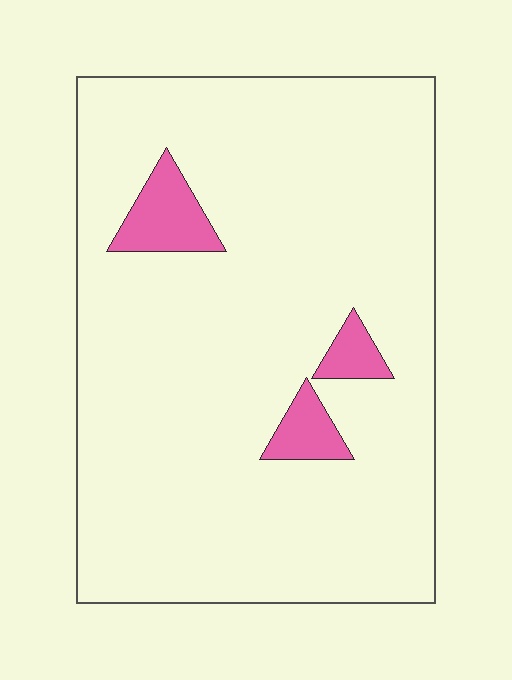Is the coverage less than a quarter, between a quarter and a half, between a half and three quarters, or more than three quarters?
Less than a quarter.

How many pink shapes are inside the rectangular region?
3.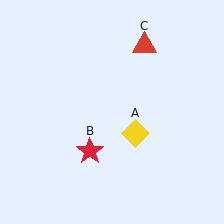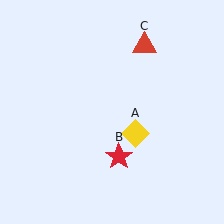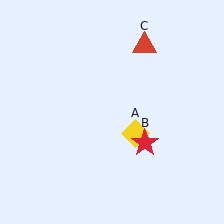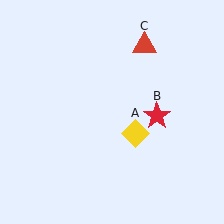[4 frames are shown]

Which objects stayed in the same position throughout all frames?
Yellow diamond (object A) and red triangle (object C) remained stationary.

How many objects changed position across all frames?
1 object changed position: red star (object B).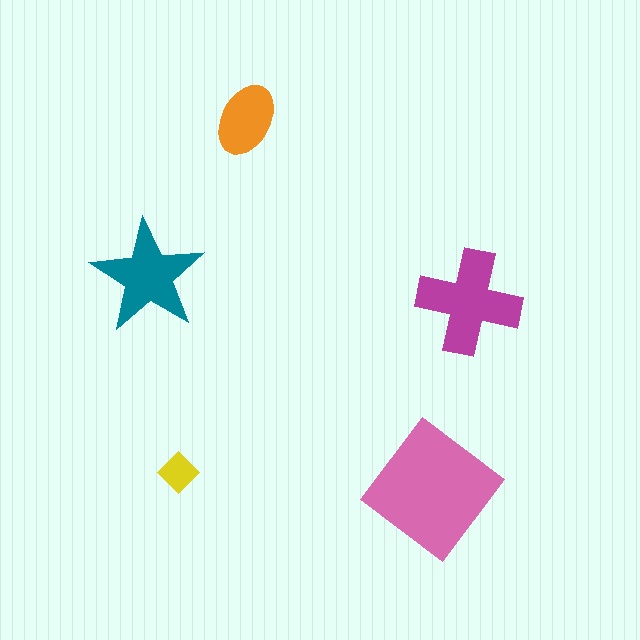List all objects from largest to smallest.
The pink diamond, the magenta cross, the teal star, the orange ellipse, the yellow diamond.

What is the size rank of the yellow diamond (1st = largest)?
5th.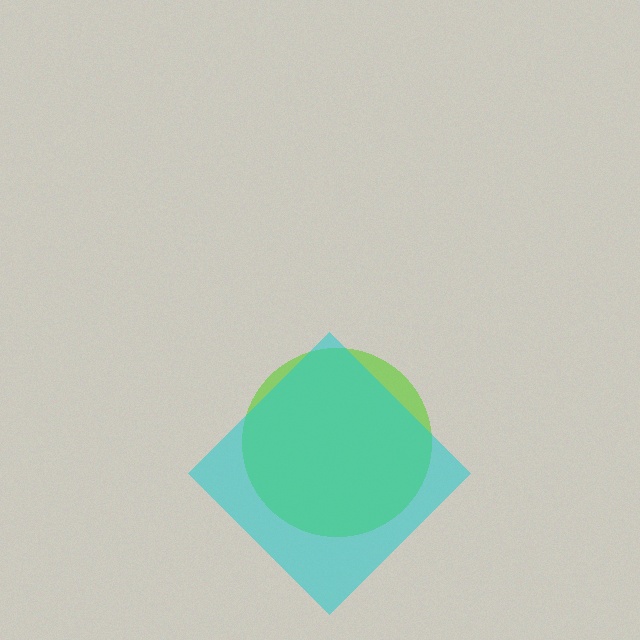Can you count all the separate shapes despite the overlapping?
Yes, there are 2 separate shapes.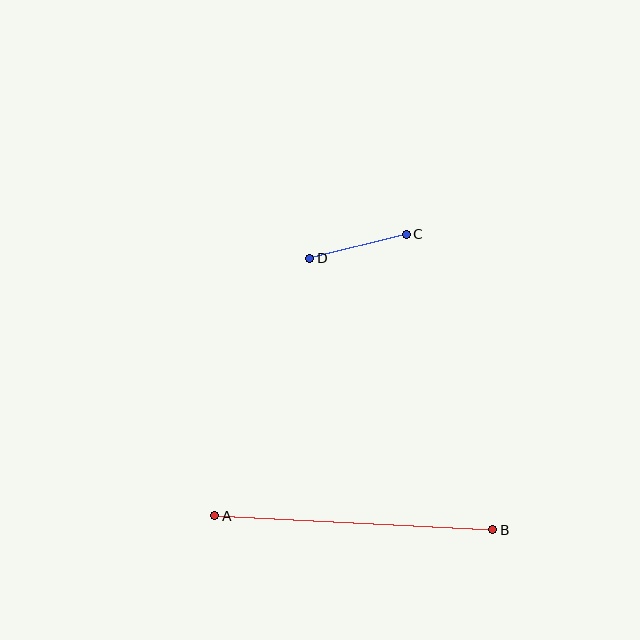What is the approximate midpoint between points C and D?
The midpoint is at approximately (358, 246) pixels.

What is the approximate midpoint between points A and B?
The midpoint is at approximately (354, 523) pixels.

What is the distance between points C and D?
The distance is approximately 100 pixels.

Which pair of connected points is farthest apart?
Points A and B are farthest apart.